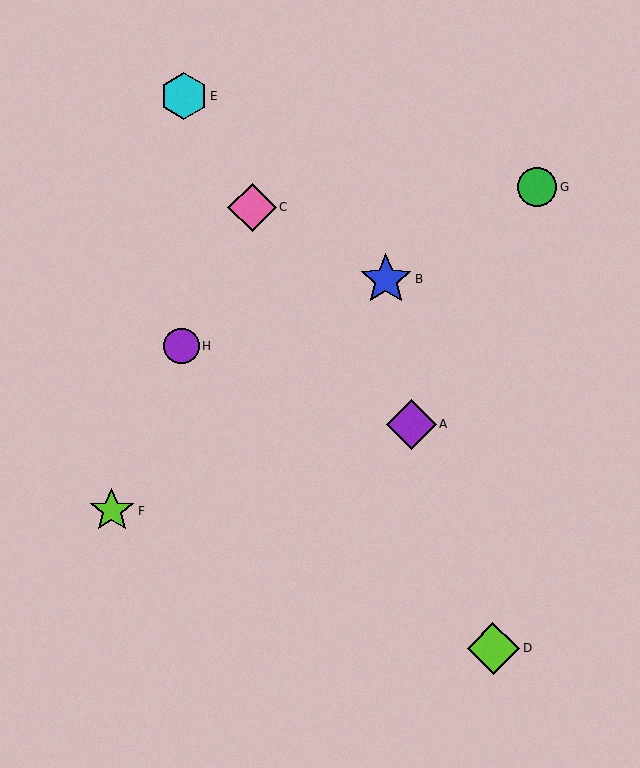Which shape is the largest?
The lime diamond (labeled D) is the largest.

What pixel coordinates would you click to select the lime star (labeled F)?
Click at (112, 511) to select the lime star F.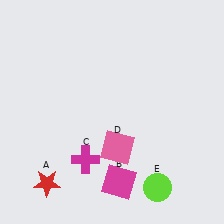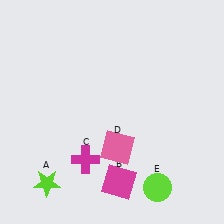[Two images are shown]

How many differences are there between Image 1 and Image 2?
There is 1 difference between the two images.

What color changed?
The star (A) changed from red in Image 1 to lime in Image 2.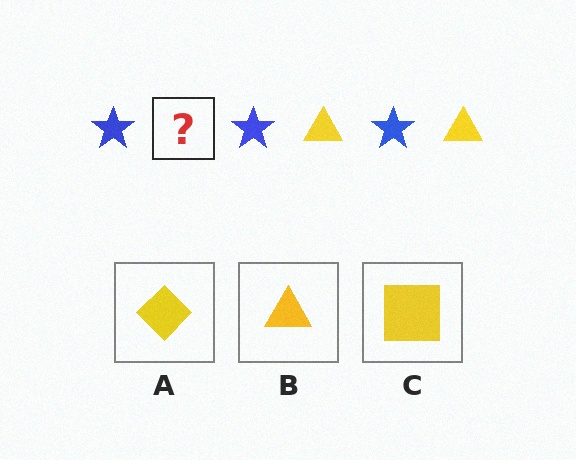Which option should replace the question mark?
Option B.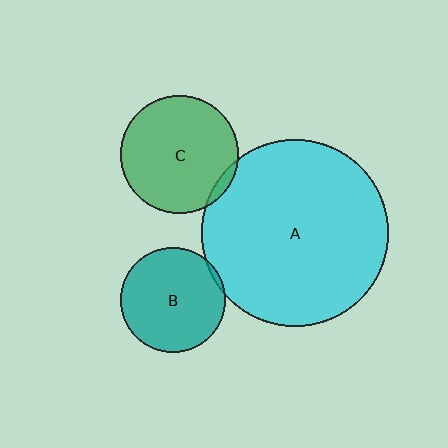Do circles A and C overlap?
Yes.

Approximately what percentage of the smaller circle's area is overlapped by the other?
Approximately 5%.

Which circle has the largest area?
Circle A (cyan).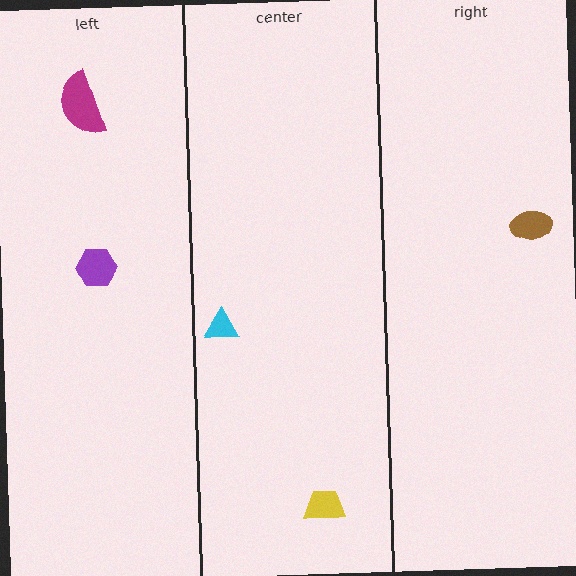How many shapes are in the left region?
2.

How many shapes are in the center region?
2.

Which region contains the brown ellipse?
The right region.